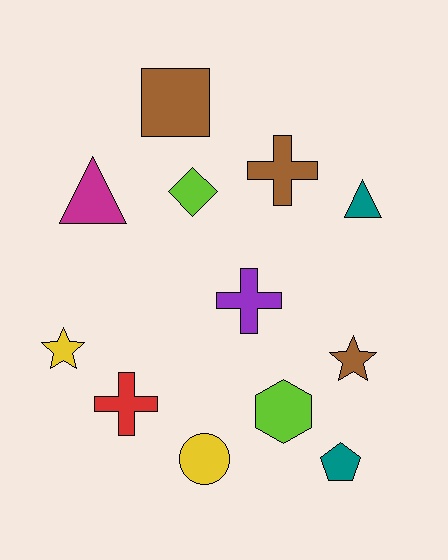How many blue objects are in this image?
There are no blue objects.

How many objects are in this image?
There are 12 objects.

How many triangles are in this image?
There are 2 triangles.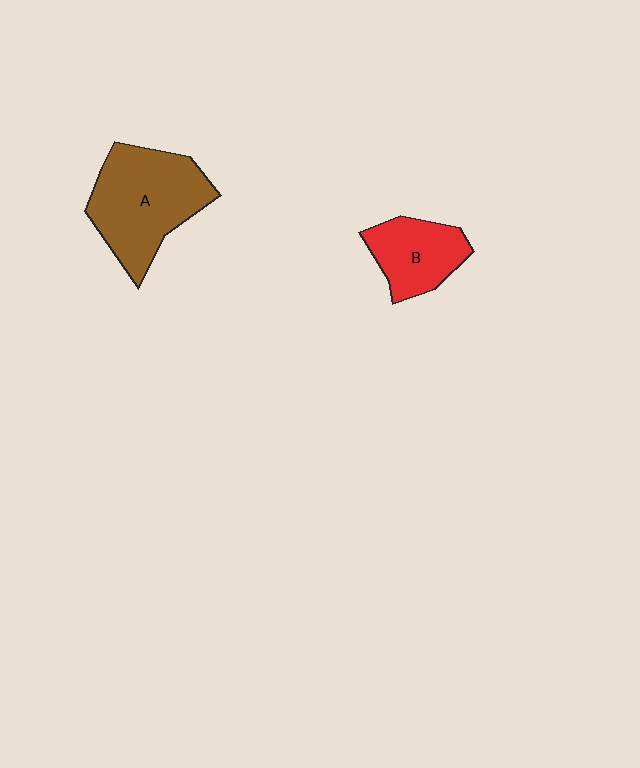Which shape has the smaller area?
Shape B (red).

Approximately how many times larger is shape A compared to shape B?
Approximately 1.7 times.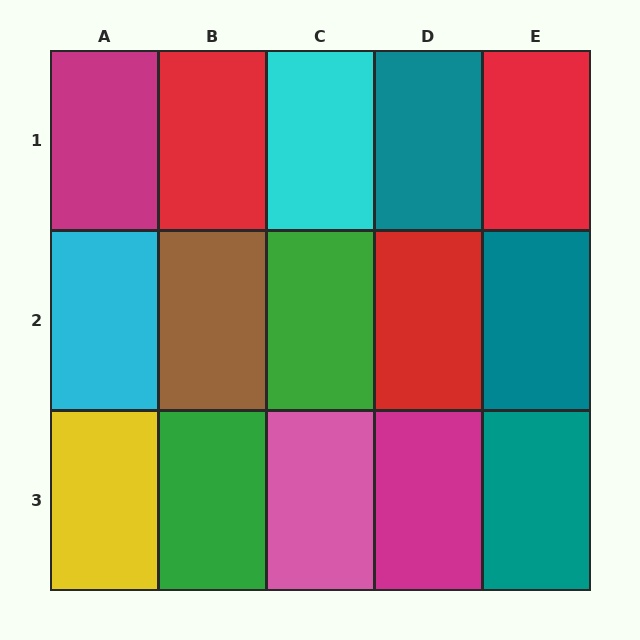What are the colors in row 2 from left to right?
Cyan, brown, green, red, teal.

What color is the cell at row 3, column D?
Magenta.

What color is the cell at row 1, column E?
Red.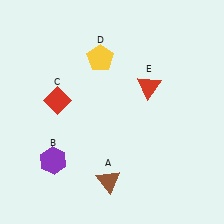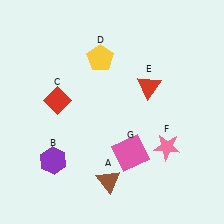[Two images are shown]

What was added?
A pink star (F), a pink square (G) were added in Image 2.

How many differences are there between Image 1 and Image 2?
There are 2 differences between the two images.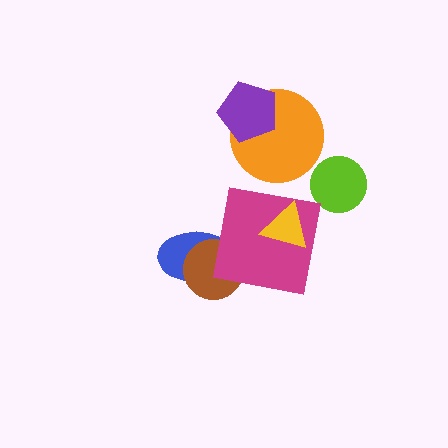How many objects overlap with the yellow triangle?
1 object overlaps with the yellow triangle.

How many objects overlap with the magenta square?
3 objects overlap with the magenta square.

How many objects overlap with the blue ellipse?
2 objects overlap with the blue ellipse.